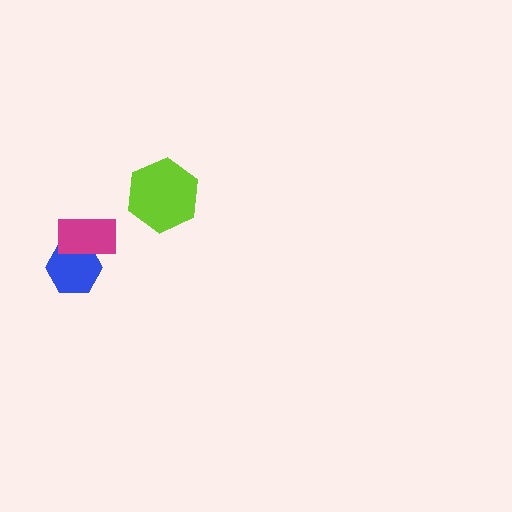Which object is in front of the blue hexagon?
The magenta rectangle is in front of the blue hexagon.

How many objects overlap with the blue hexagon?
1 object overlaps with the blue hexagon.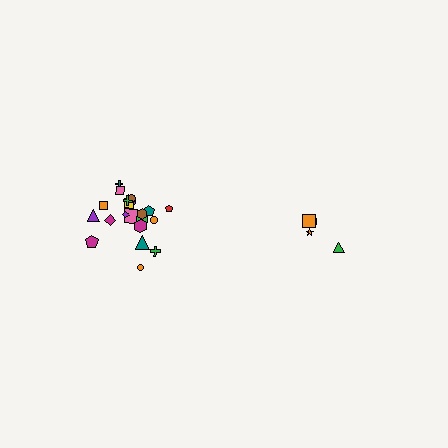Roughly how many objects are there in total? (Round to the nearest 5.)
Roughly 25 objects in total.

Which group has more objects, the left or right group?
The left group.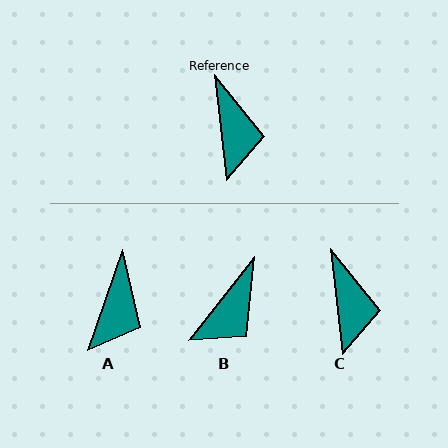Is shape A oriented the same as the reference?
No, it is off by about 26 degrees.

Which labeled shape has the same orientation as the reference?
C.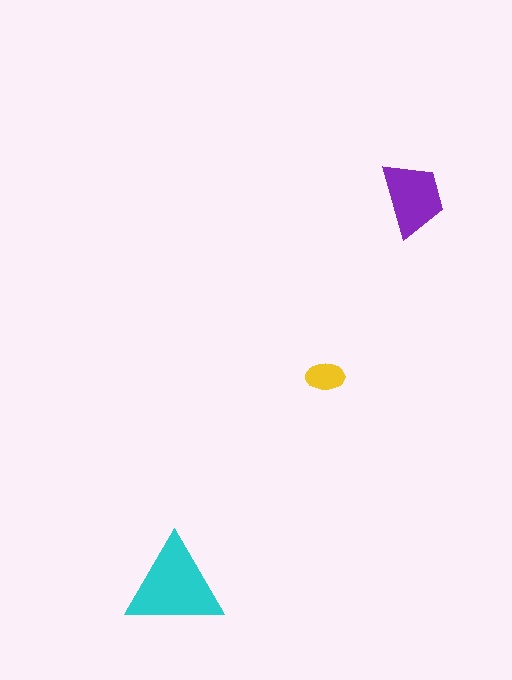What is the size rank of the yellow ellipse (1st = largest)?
3rd.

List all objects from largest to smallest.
The cyan triangle, the purple trapezoid, the yellow ellipse.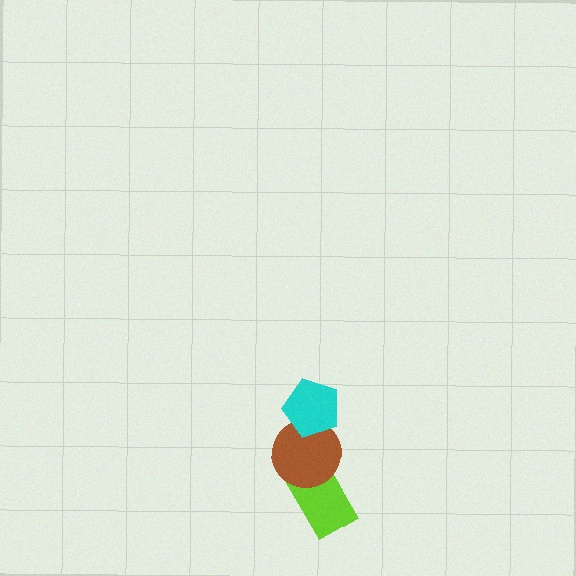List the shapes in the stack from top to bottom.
From top to bottom: the cyan pentagon, the brown circle, the lime rectangle.